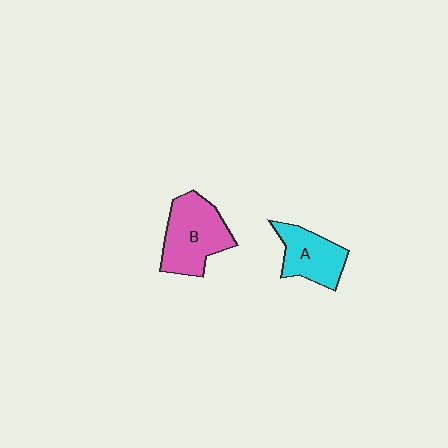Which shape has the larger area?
Shape B (pink).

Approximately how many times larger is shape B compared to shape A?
Approximately 1.4 times.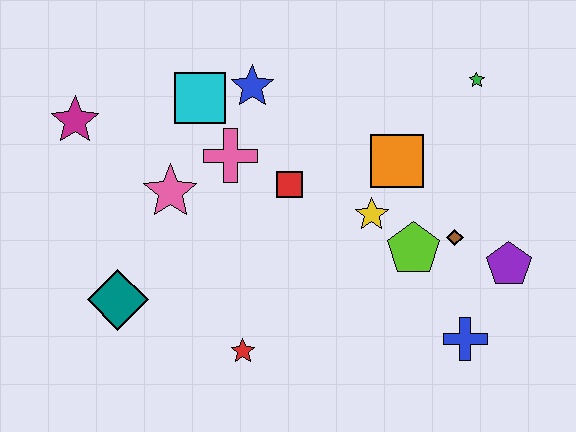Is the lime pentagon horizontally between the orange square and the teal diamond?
No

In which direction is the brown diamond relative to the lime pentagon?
The brown diamond is to the right of the lime pentagon.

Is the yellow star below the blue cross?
No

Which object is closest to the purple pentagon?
The brown diamond is closest to the purple pentagon.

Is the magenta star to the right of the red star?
No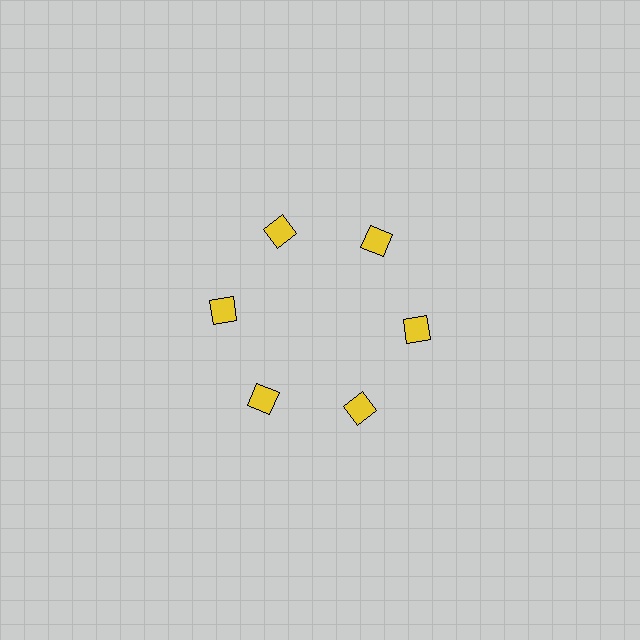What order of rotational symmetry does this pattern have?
This pattern has 6-fold rotational symmetry.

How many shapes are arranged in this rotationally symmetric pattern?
There are 6 shapes, arranged in 6 groups of 1.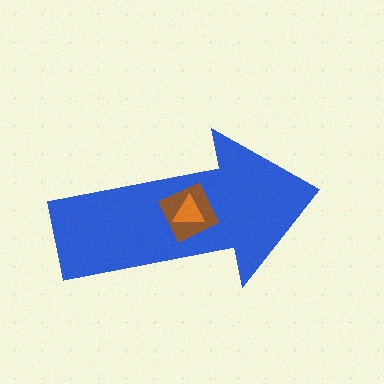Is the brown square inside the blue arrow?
Yes.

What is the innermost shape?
The orange triangle.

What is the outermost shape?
The blue arrow.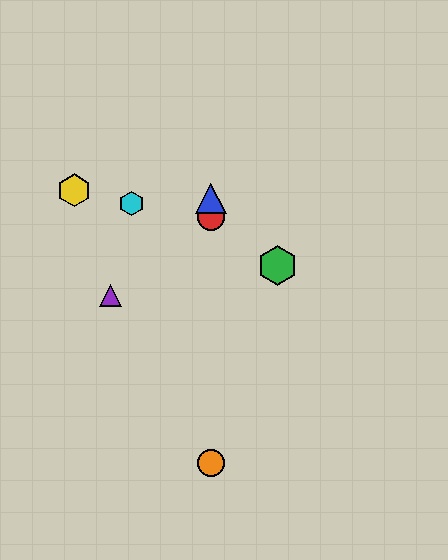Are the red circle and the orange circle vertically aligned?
Yes, both are at x≈211.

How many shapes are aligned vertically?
3 shapes (the red circle, the blue triangle, the orange circle) are aligned vertically.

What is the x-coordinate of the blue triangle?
The blue triangle is at x≈211.